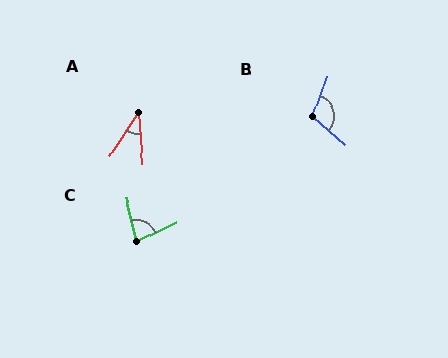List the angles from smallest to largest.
A (38°), C (77°), B (111°).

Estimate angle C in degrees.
Approximately 77 degrees.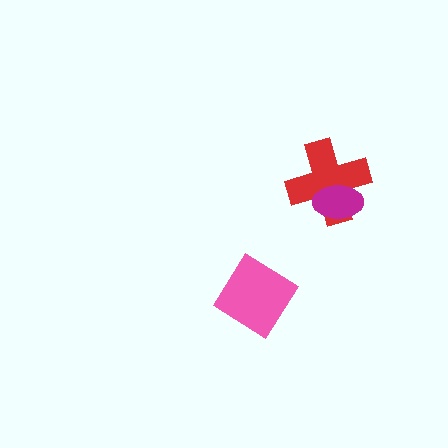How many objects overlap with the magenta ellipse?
1 object overlaps with the magenta ellipse.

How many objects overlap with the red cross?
1 object overlaps with the red cross.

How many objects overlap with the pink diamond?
0 objects overlap with the pink diamond.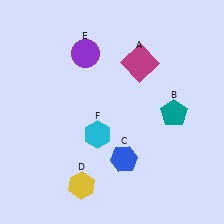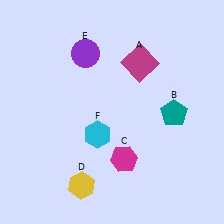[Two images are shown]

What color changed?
The hexagon (C) changed from blue in Image 1 to magenta in Image 2.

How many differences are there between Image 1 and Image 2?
There is 1 difference between the two images.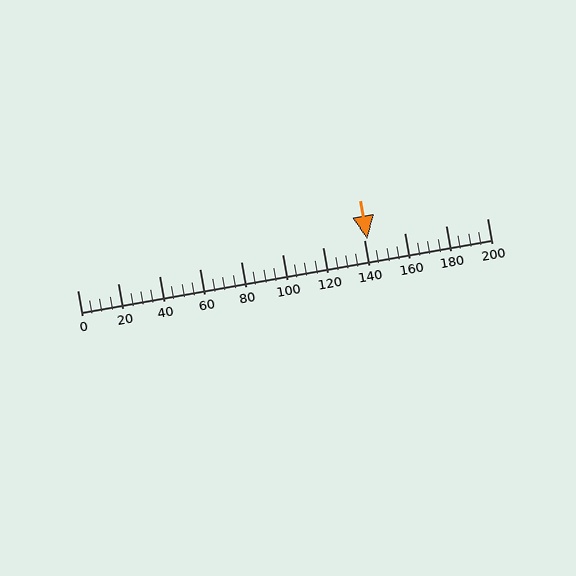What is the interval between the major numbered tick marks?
The major tick marks are spaced 20 units apart.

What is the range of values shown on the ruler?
The ruler shows values from 0 to 200.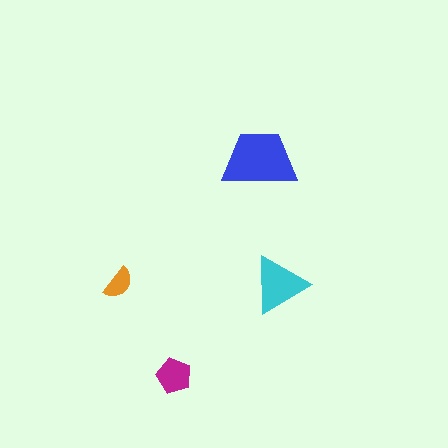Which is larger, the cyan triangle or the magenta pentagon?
The cyan triangle.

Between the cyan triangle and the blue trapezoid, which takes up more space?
The blue trapezoid.